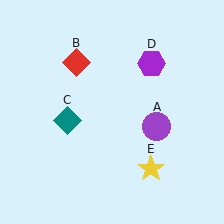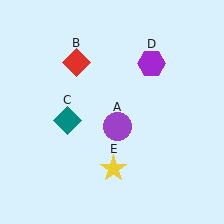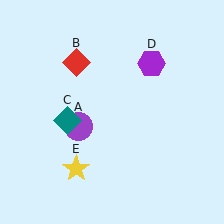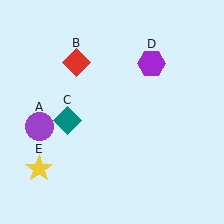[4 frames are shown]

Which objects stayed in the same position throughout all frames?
Red diamond (object B) and teal diamond (object C) and purple hexagon (object D) remained stationary.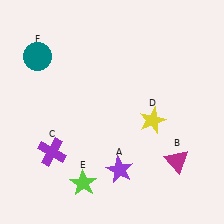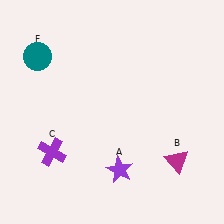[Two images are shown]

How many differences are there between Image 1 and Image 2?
There are 2 differences between the two images.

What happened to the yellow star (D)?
The yellow star (D) was removed in Image 2. It was in the bottom-right area of Image 1.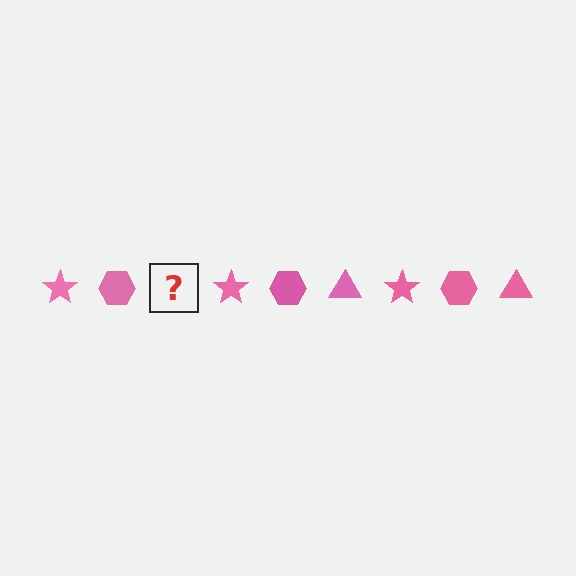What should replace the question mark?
The question mark should be replaced with a pink triangle.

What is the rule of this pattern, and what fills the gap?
The rule is that the pattern cycles through star, hexagon, triangle shapes in pink. The gap should be filled with a pink triangle.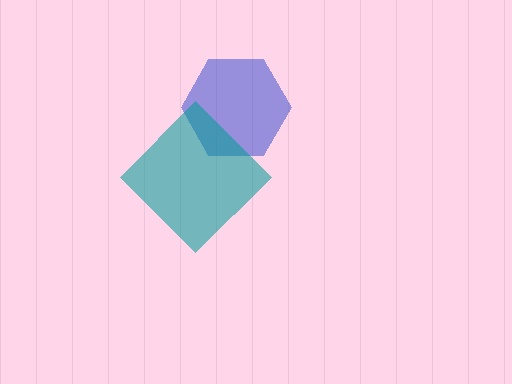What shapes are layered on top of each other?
The layered shapes are: a blue hexagon, a teal diamond.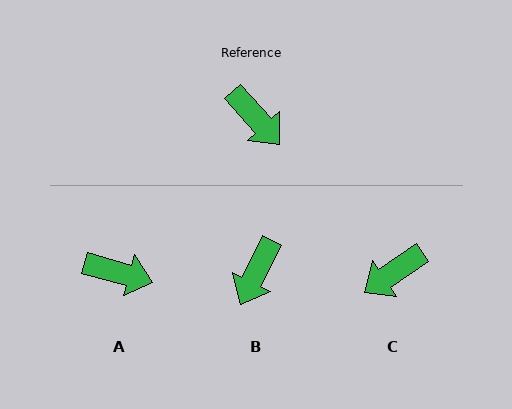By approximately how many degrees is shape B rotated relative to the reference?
Approximately 68 degrees clockwise.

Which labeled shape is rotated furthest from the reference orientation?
C, about 97 degrees away.